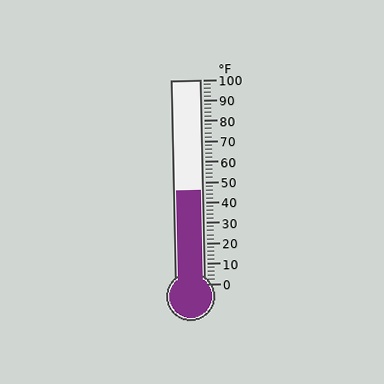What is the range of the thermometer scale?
The thermometer scale ranges from 0°F to 100°F.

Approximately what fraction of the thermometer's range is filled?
The thermometer is filled to approximately 45% of its range.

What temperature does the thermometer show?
The thermometer shows approximately 46°F.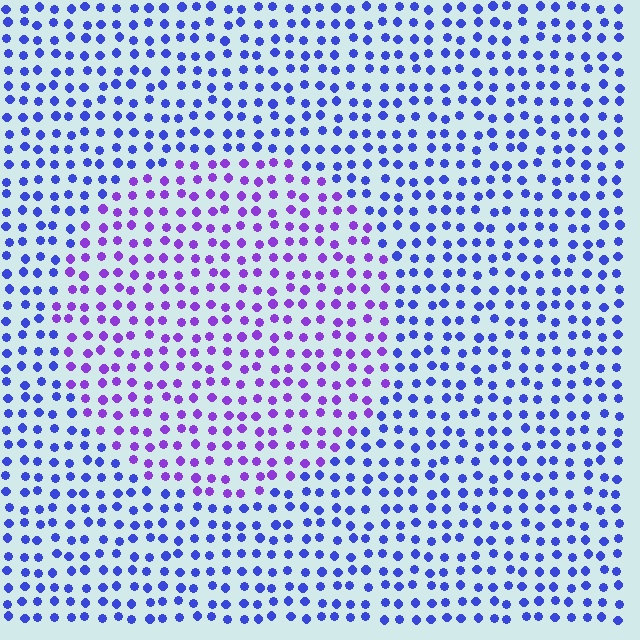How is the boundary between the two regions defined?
The boundary is defined purely by a slight shift in hue (about 39 degrees). Spacing, size, and orientation are identical on both sides.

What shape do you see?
I see a circle.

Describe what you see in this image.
The image is filled with small blue elements in a uniform arrangement. A circle-shaped region is visible where the elements are tinted to a slightly different hue, forming a subtle color boundary.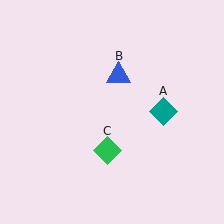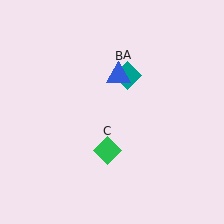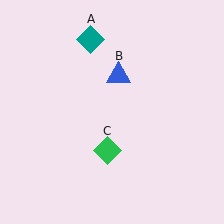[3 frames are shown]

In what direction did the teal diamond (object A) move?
The teal diamond (object A) moved up and to the left.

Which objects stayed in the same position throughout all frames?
Blue triangle (object B) and green diamond (object C) remained stationary.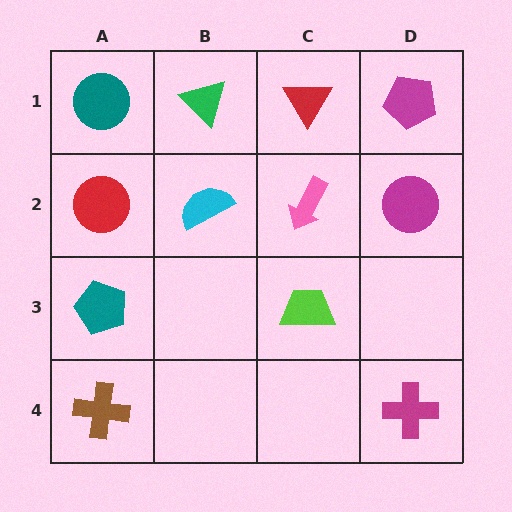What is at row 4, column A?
A brown cross.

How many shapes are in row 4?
2 shapes.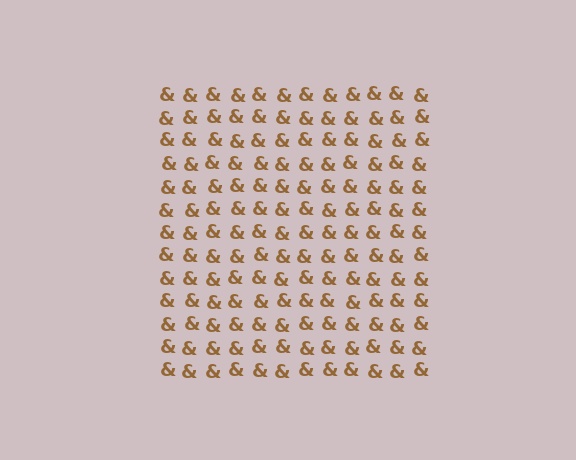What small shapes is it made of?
It is made of small ampersands.